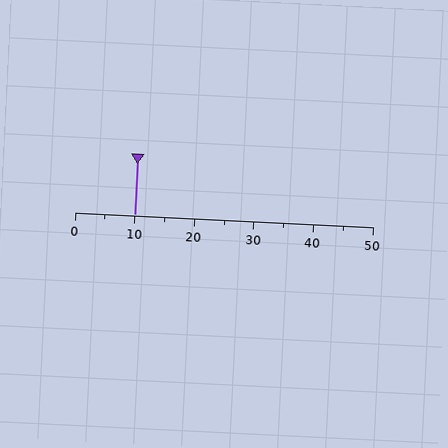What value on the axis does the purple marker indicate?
The marker indicates approximately 10.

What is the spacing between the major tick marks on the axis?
The major ticks are spaced 10 apart.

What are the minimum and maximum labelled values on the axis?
The axis runs from 0 to 50.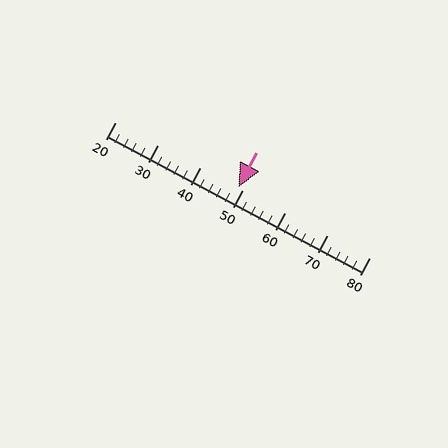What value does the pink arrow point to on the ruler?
The pink arrow points to approximately 49.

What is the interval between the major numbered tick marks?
The major tick marks are spaced 10 units apart.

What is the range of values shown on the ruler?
The ruler shows values from 20 to 80.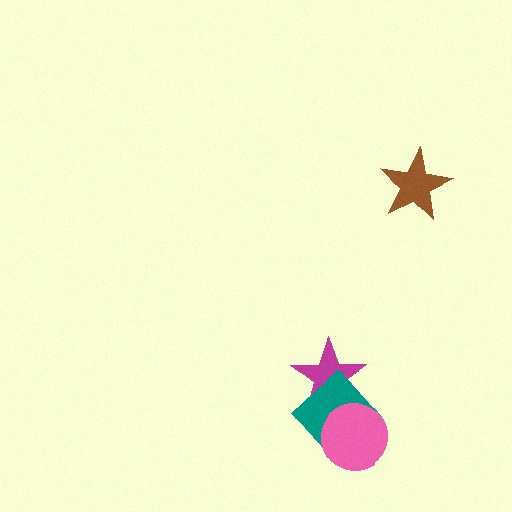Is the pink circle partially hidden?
No, no other shape covers it.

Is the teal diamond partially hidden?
Yes, it is partially covered by another shape.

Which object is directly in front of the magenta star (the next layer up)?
The teal diamond is directly in front of the magenta star.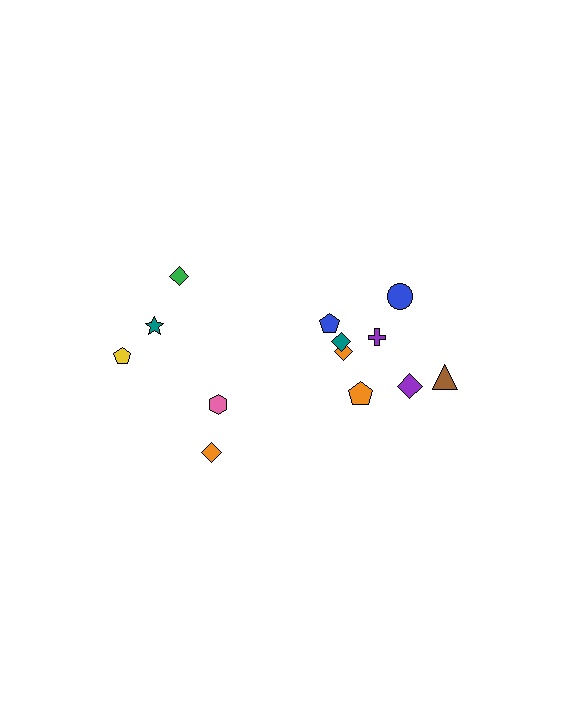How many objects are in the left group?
There are 5 objects.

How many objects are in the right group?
There are 8 objects.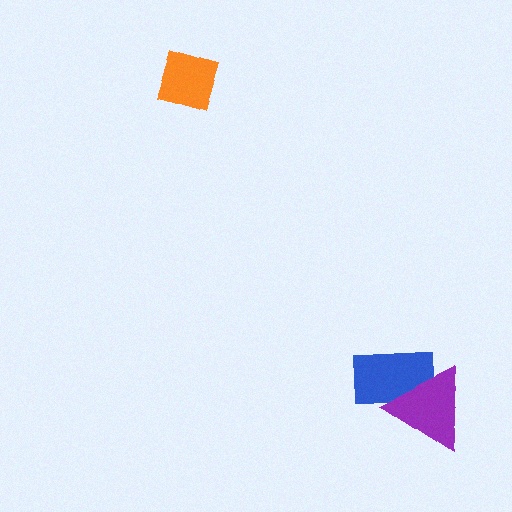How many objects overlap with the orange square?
0 objects overlap with the orange square.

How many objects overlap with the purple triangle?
1 object overlaps with the purple triangle.